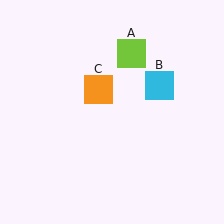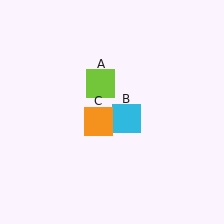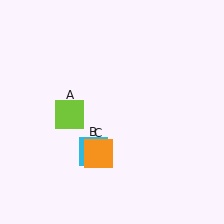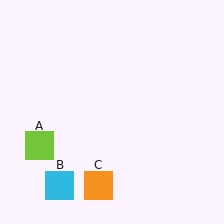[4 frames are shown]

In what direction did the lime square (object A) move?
The lime square (object A) moved down and to the left.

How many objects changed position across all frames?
3 objects changed position: lime square (object A), cyan square (object B), orange square (object C).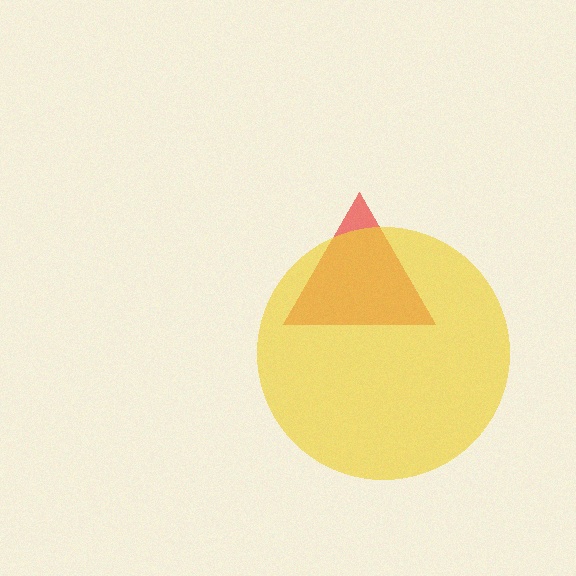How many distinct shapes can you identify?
There are 2 distinct shapes: a red triangle, a yellow circle.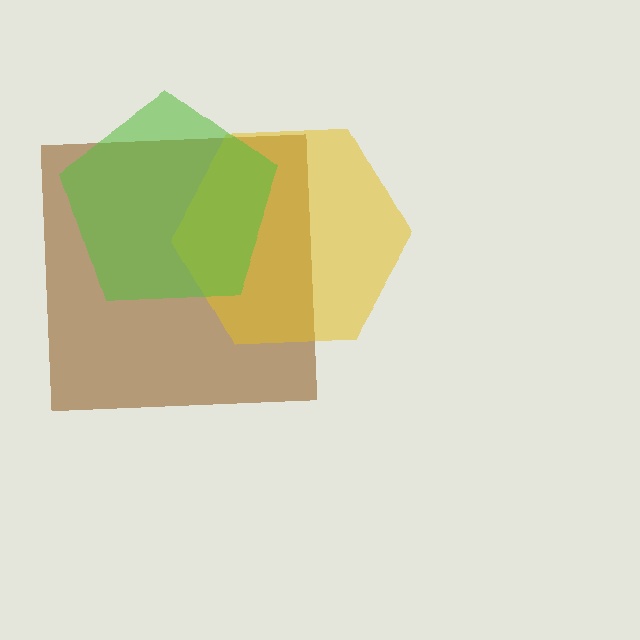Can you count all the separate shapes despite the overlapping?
Yes, there are 3 separate shapes.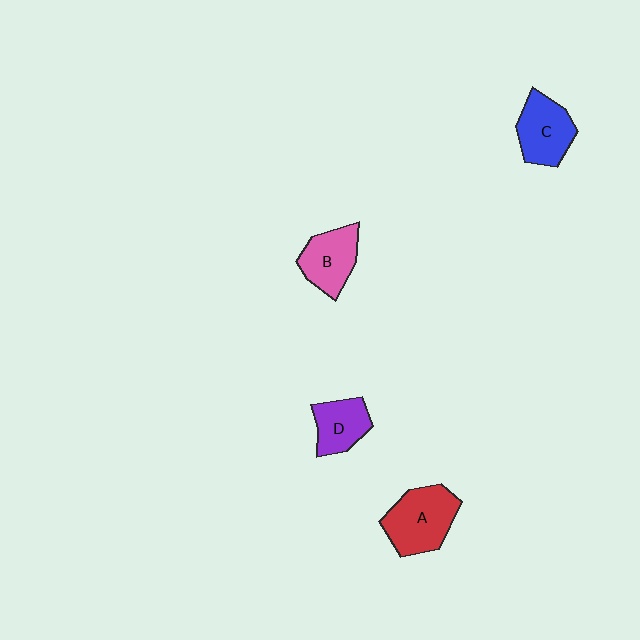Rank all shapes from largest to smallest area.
From largest to smallest: A (red), C (blue), B (pink), D (purple).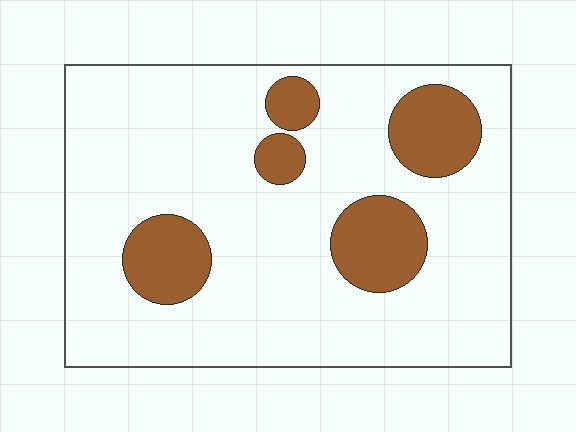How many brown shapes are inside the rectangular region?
5.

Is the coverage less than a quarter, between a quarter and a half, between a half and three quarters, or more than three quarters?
Less than a quarter.